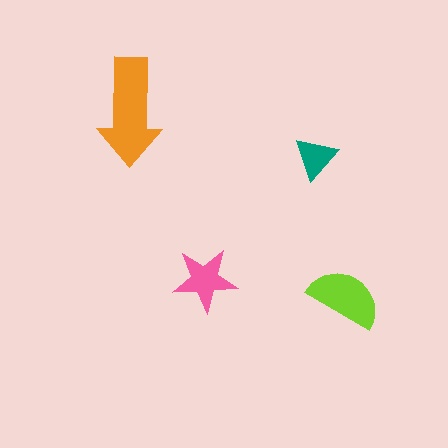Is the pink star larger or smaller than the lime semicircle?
Smaller.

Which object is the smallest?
The teal triangle.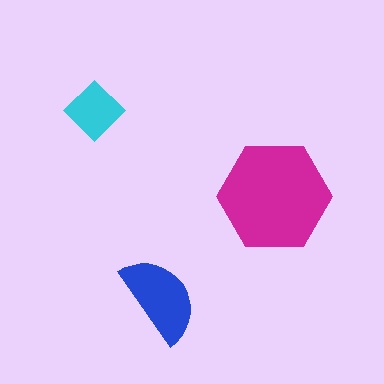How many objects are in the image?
There are 3 objects in the image.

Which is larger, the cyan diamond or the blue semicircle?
The blue semicircle.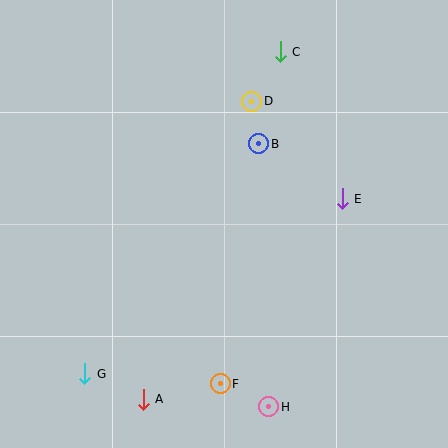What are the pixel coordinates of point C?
Point C is at (280, 52).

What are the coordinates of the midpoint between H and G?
The midpoint between H and G is at (177, 390).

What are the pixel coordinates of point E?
Point E is at (342, 199).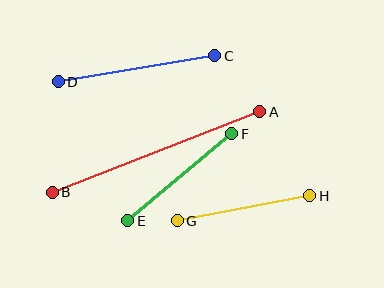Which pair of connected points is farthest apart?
Points A and B are farthest apart.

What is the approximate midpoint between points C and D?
The midpoint is at approximately (137, 69) pixels.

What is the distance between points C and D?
The distance is approximately 158 pixels.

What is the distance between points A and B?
The distance is approximately 222 pixels.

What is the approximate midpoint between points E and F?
The midpoint is at approximately (180, 177) pixels.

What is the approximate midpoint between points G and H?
The midpoint is at approximately (244, 208) pixels.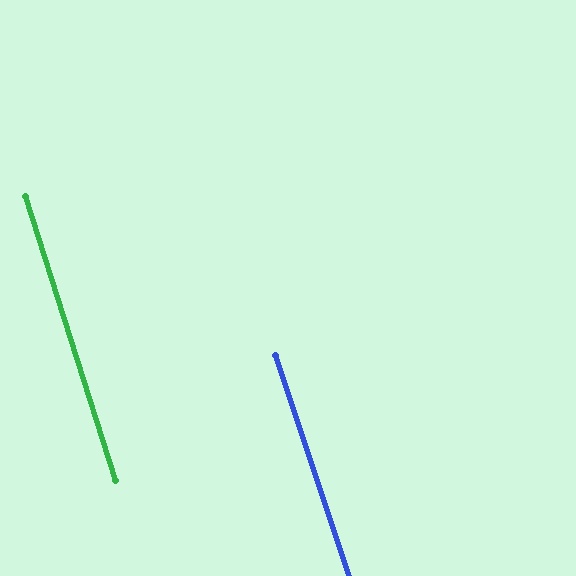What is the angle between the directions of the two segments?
Approximately 1 degree.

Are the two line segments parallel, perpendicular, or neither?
Parallel — their directions differ by only 0.9°.